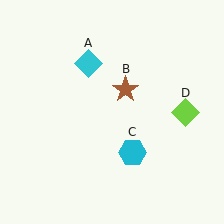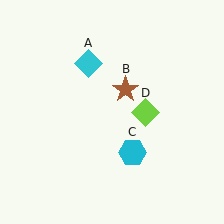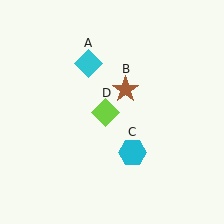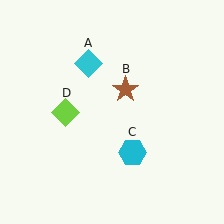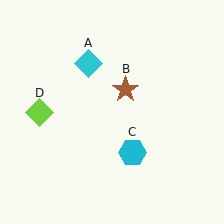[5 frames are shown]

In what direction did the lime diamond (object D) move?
The lime diamond (object D) moved left.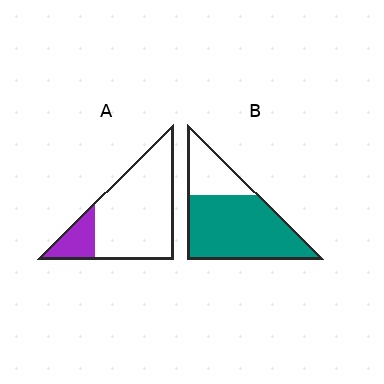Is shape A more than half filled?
No.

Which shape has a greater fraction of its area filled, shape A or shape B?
Shape B.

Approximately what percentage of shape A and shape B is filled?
A is approximately 20% and B is approximately 75%.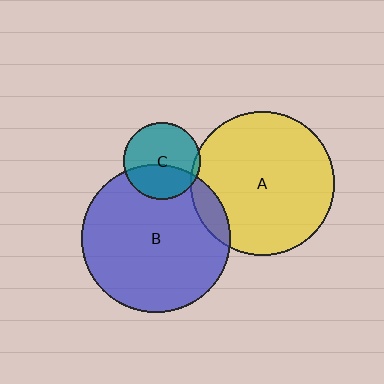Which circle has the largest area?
Circle B (blue).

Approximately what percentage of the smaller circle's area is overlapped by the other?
Approximately 10%.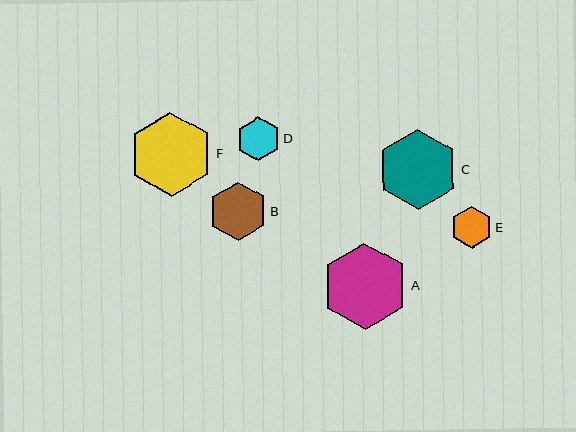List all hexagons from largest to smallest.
From largest to smallest: A, F, C, B, D, E.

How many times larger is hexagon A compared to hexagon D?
Hexagon A is approximately 2.0 times the size of hexagon D.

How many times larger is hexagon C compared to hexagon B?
Hexagon C is approximately 1.4 times the size of hexagon B.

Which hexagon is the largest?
Hexagon A is the largest with a size of approximately 87 pixels.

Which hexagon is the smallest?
Hexagon E is the smallest with a size of approximately 42 pixels.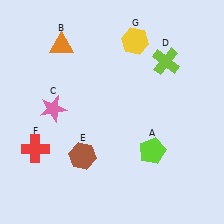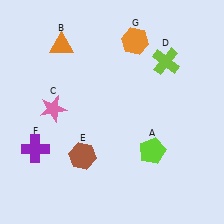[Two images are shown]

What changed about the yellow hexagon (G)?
In Image 1, G is yellow. In Image 2, it changed to orange.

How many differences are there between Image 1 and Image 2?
There are 2 differences between the two images.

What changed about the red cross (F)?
In Image 1, F is red. In Image 2, it changed to purple.